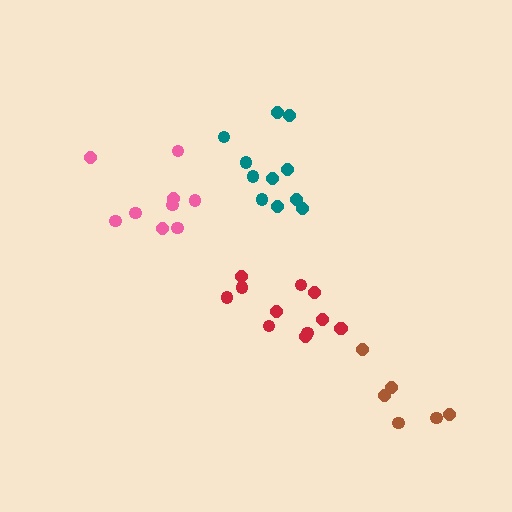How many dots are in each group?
Group 1: 11 dots, Group 2: 6 dots, Group 3: 12 dots, Group 4: 9 dots (38 total).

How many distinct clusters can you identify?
There are 4 distinct clusters.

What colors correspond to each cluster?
The clusters are colored: teal, brown, red, pink.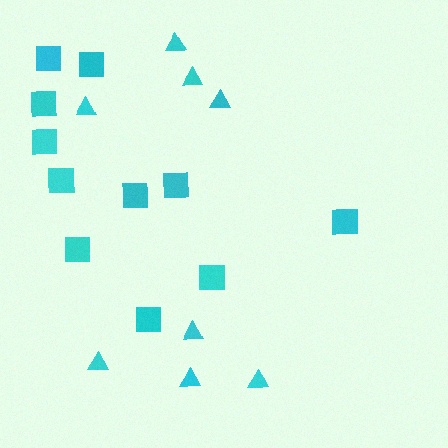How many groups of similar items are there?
There are 2 groups: one group of squares (11) and one group of triangles (8).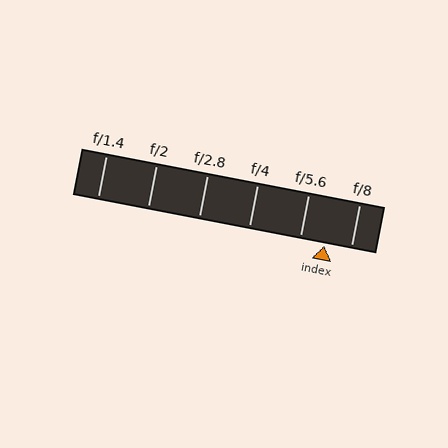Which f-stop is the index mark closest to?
The index mark is closest to f/5.6.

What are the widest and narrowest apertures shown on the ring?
The widest aperture shown is f/1.4 and the narrowest is f/8.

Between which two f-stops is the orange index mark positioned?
The index mark is between f/5.6 and f/8.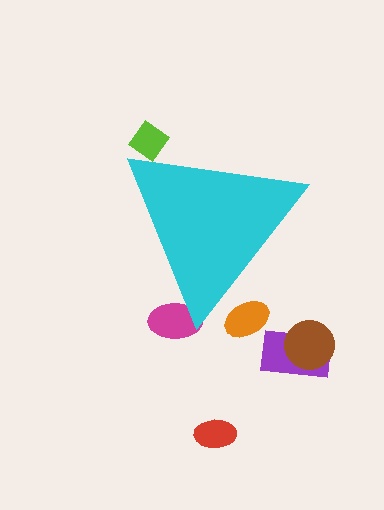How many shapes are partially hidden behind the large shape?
3 shapes are partially hidden.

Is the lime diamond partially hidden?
Yes, the lime diamond is partially hidden behind the cyan triangle.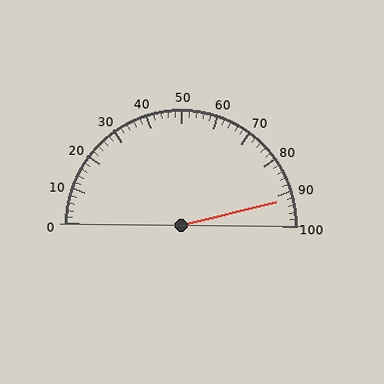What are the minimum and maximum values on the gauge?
The gauge ranges from 0 to 100.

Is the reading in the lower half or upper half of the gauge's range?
The reading is in the upper half of the range (0 to 100).